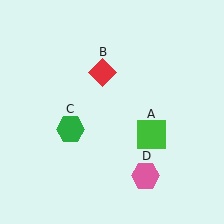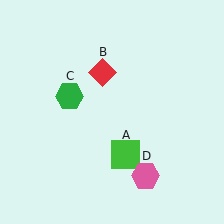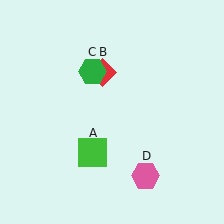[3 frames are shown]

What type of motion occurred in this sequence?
The green square (object A), green hexagon (object C) rotated clockwise around the center of the scene.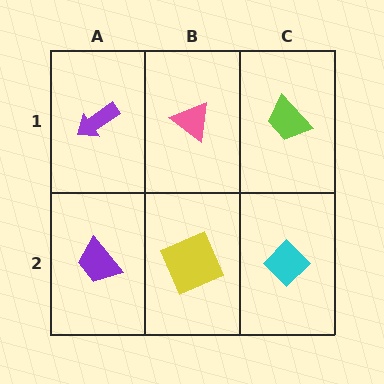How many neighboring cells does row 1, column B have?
3.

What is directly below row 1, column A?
A purple trapezoid.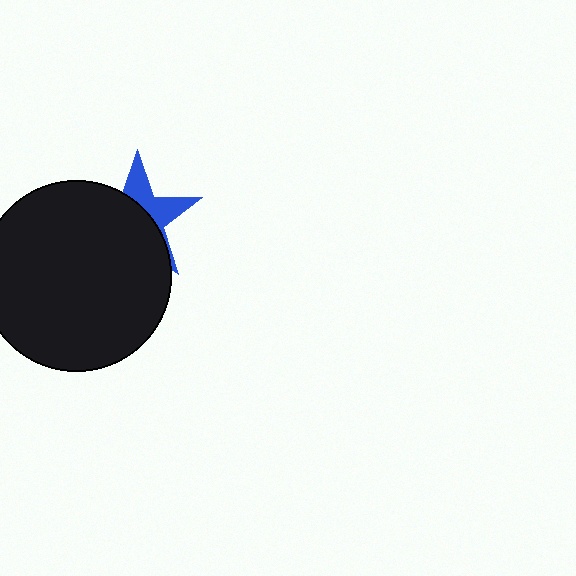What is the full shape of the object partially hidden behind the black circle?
The partially hidden object is a blue star.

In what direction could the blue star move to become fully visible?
The blue star could move toward the upper-right. That would shift it out from behind the black circle entirely.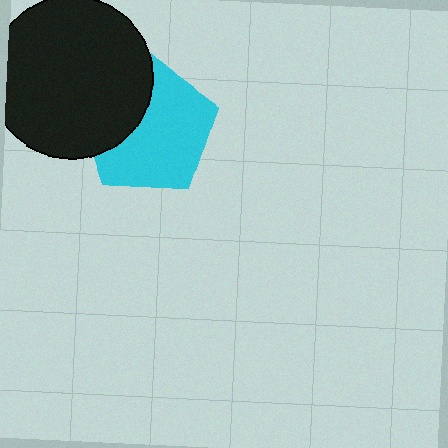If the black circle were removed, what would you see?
You would see the complete cyan pentagon.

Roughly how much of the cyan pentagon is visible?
Most of it is visible (roughly 67%).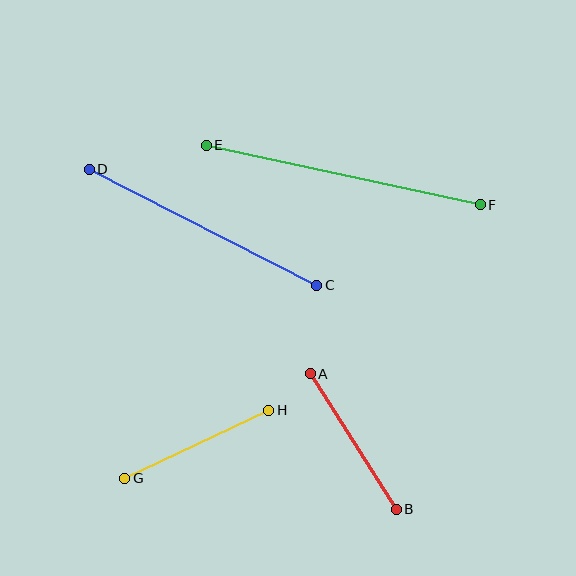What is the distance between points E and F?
The distance is approximately 280 pixels.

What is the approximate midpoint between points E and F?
The midpoint is at approximately (343, 175) pixels.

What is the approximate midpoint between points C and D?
The midpoint is at approximately (203, 227) pixels.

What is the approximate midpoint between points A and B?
The midpoint is at approximately (353, 441) pixels.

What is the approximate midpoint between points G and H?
The midpoint is at approximately (197, 444) pixels.